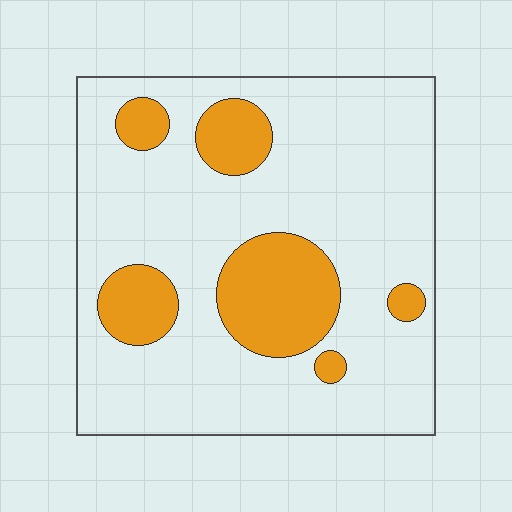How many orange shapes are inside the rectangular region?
6.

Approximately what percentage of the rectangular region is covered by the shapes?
Approximately 20%.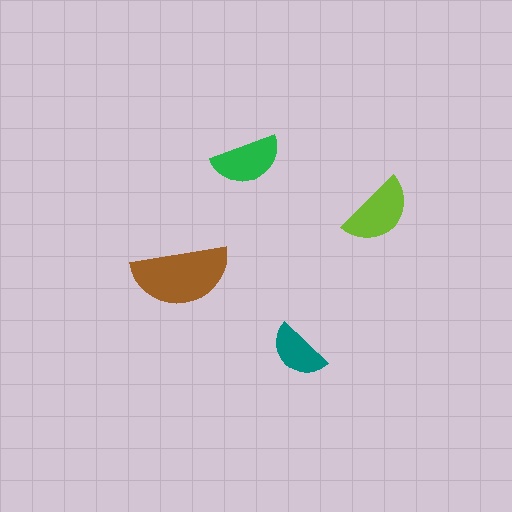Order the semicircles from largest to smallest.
the brown one, the lime one, the green one, the teal one.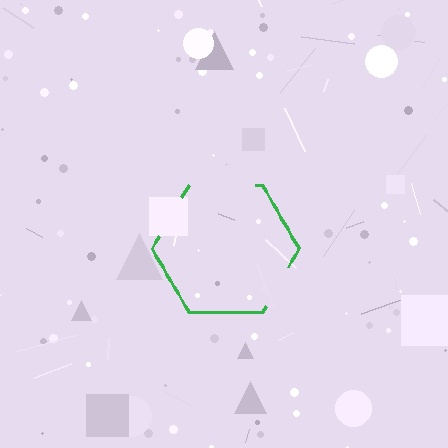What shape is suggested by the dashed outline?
The dashed outline suggests a hexagon.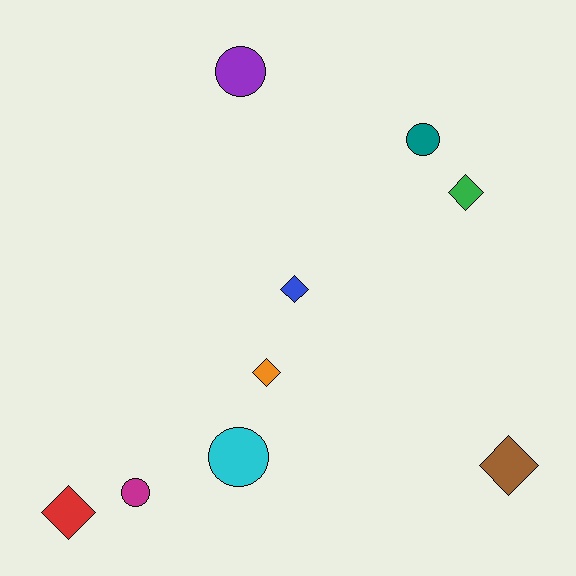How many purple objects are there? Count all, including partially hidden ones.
There is 1 purple object.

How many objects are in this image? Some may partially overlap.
There are 9 objects.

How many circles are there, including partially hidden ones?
There are 4 circles.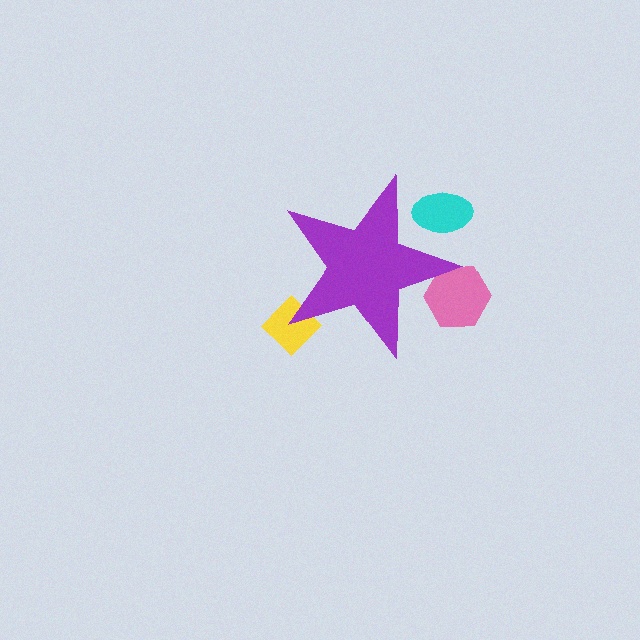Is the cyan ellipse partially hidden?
Yes, the cyan ellipse is partially hidden behind the purple star.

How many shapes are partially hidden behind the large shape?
3 shapes are partially hidden.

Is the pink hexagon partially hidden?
Yes, the pink hexagon is partially hidden behind the purple star.